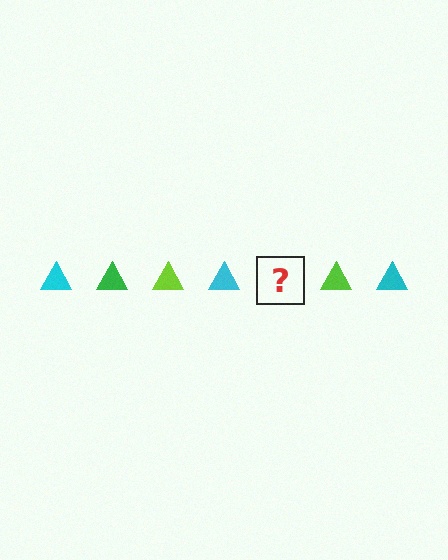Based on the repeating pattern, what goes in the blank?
The blank should be a green triangle.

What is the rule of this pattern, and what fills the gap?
The rule is that the pattern cycles through cyan, green, lime triangles. The gap should be filled with a green triangle.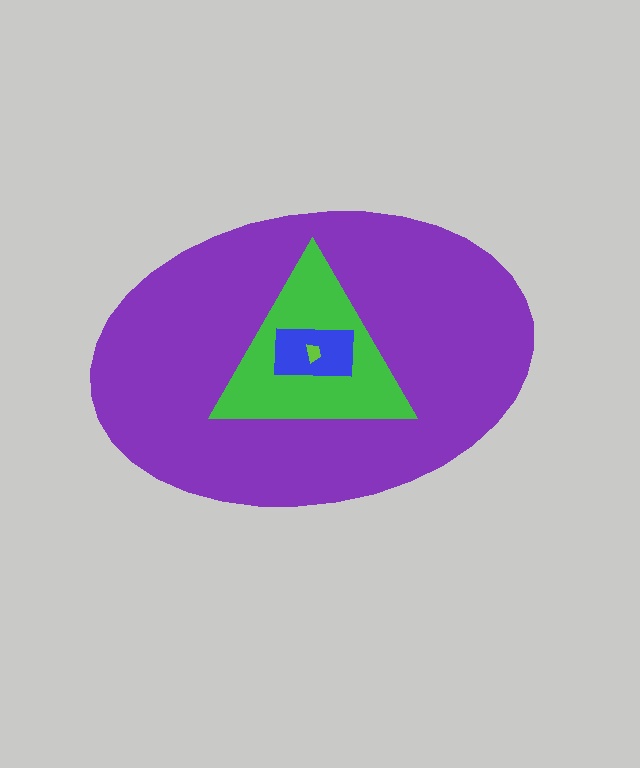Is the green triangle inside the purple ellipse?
Yes.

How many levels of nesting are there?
4.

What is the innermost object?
The lime trapezoid.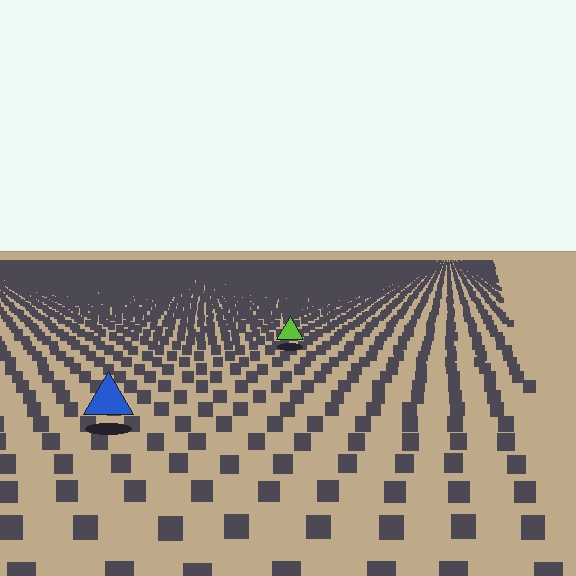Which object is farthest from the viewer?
The lime triangle is farthest from the viewer. It appears smaller and the ground texture around it is denser.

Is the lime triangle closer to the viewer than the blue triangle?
No. The blue triangle is closer — you can tell from the texture gradient: the ground texture is coarser near it.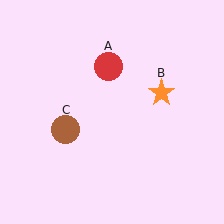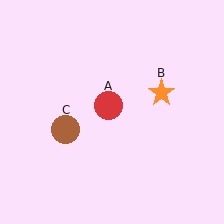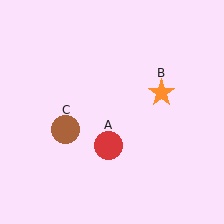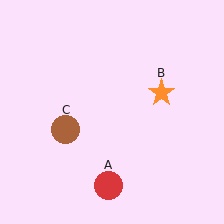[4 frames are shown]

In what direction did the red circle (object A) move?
The red circle (object A) moved down.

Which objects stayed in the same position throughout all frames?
Orange star (object B) and brown circle (object C) remained stationary.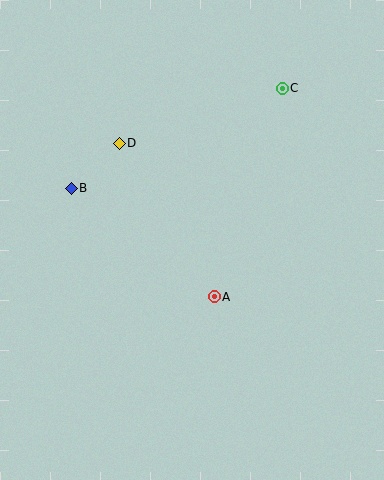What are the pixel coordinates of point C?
Point C is at (282, 88).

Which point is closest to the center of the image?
Point A at (214, 297) is closest to the center.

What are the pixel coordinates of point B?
Point B is at (71, 188).